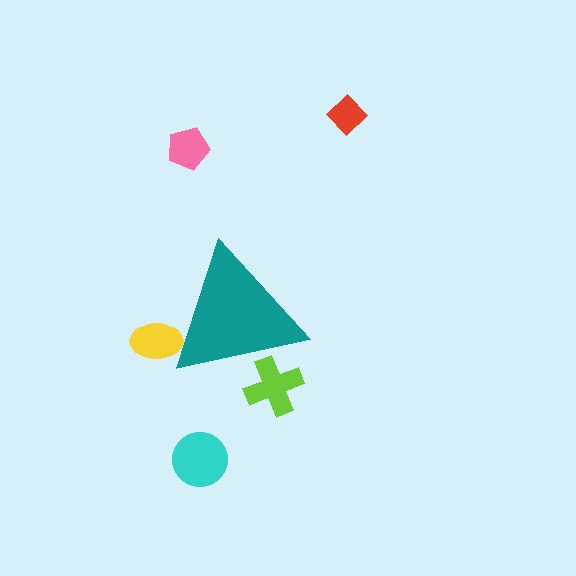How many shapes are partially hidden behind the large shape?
2 shapes are partially hidden.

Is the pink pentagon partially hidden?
No, the pink pentagon is fully visible.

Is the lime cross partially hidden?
Yes, the lime cross is partially hidden behind the teal triangle.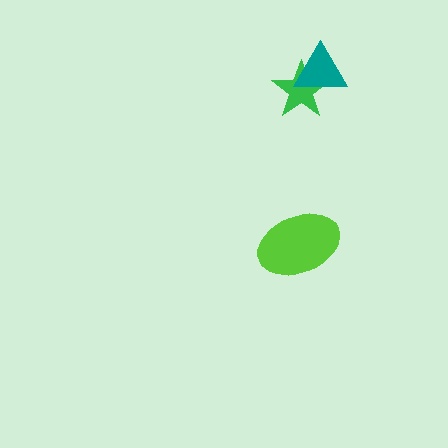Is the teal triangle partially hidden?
No, no other shape covers it.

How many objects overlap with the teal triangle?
1 object overlaps with the teal triangle.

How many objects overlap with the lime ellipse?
0 objects overlap with the lime ellipse.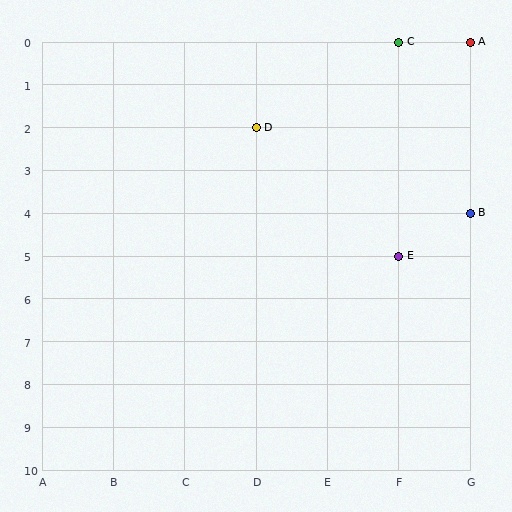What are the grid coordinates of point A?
Point A is at grid coordinates (G, 0).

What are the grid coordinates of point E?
Point E is at grid coordinates (F, 5).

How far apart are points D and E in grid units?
Points D and E are 2 columns and 3 rows apart (about 3.6 grid units diagonally).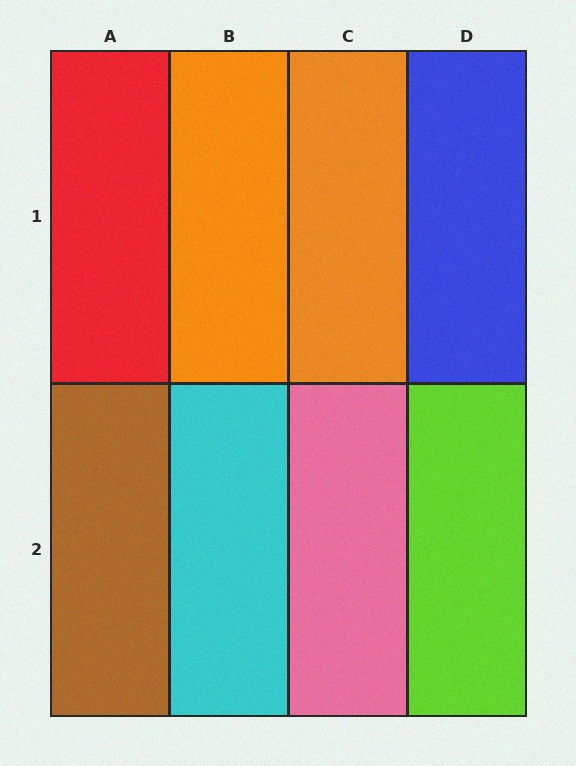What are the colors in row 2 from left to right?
Brown, cyan, pink, lime.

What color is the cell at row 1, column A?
Red.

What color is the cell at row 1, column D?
Blue.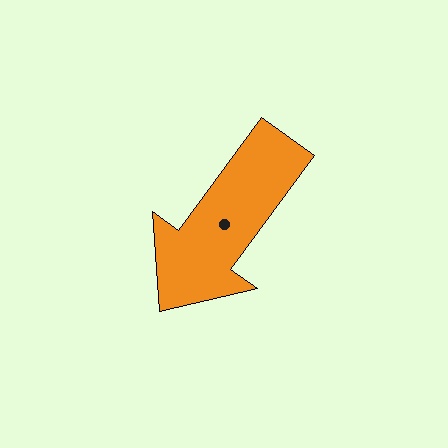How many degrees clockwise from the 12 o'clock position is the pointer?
Approximately 216 degrees.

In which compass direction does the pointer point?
Southwest.